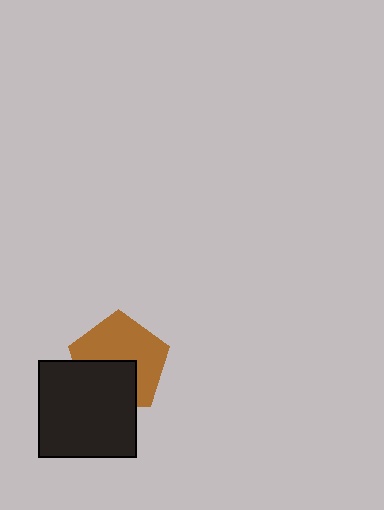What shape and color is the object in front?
The object in front is a black square.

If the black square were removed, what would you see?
You would see the complete brown pentagon.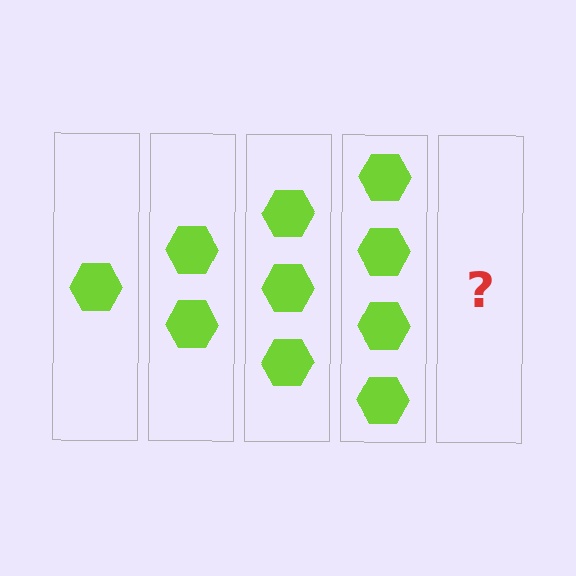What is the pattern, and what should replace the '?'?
The pattern is that each step adds one more hexagon. The '?' should be 5 hexagons.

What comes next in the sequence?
The next element should be 5 hexagons.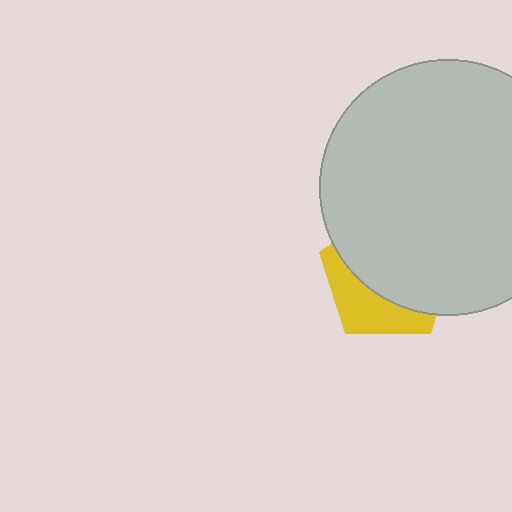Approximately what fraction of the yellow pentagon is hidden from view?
Roughly 66% of the yellow pentagon is hidden behind the light gray circle.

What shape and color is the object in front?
The object in front is a light gray circle.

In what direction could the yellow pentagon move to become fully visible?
The yellow pentagon could move down. That would shift it out from behind the light gray circle entirely.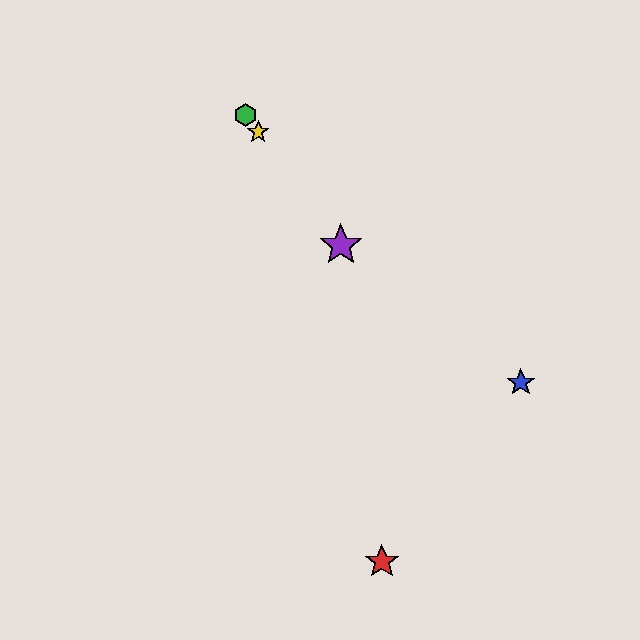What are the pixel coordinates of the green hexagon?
The green hexagon is at (246, 115).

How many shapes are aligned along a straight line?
3 shapes (the green hexagon, the yellow star, the purple star) are aligned along a straight line.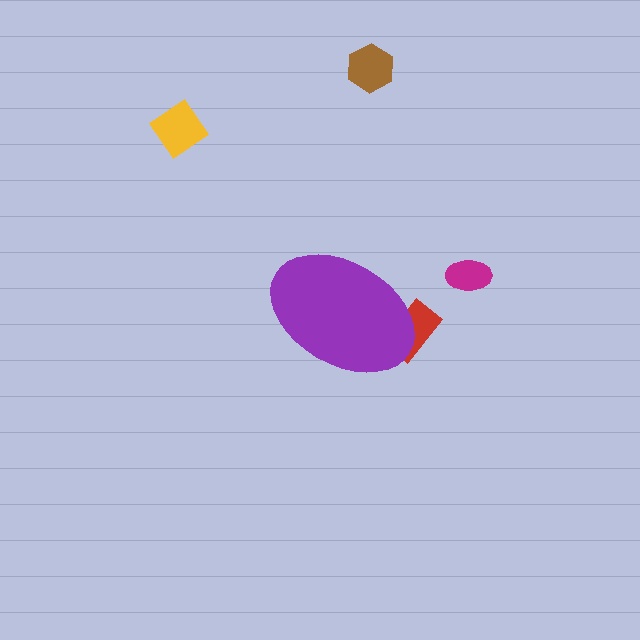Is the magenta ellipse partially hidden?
No, the magenta ellipse is fully visible.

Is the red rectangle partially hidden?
Yes, the red rectangle is partially hidden behind the purple ellipse.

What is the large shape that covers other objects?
A purple ellipse.